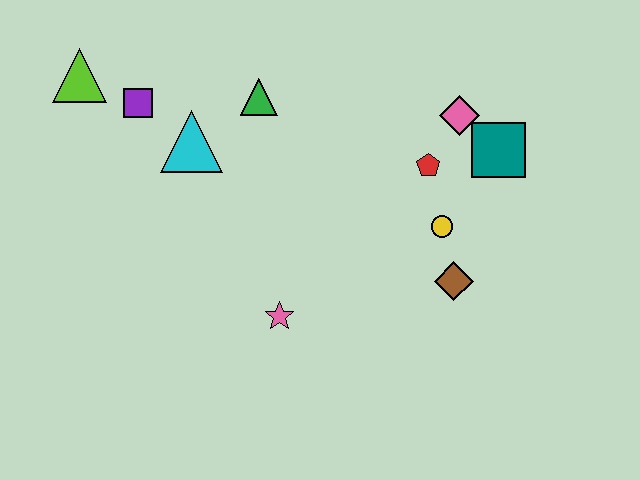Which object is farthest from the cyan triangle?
The teal square is farthest from the cyan triangle.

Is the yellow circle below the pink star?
No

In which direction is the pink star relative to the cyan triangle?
The pink star is below the cyan triangle.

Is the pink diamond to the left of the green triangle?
No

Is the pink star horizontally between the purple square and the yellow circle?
Yes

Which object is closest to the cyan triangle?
The purple square is closest to the cyan triangle.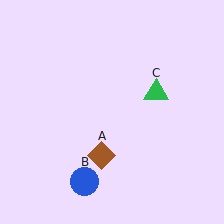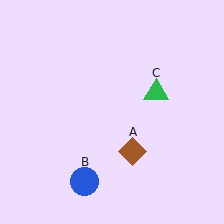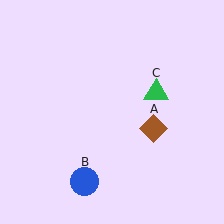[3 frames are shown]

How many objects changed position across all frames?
1 object changed position: brown diamond (object A).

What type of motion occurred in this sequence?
The brown diamond (object A) rotated counterclockwise around the center of the scene.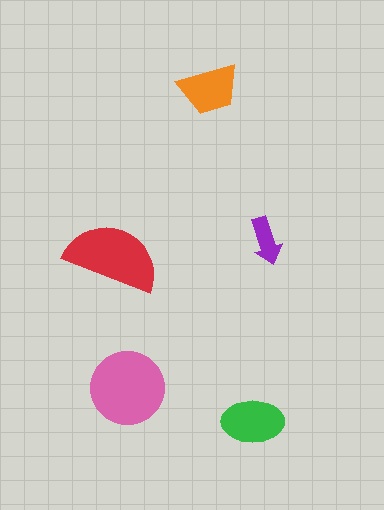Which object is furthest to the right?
The purple arrow is rightmost.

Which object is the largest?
The pink circle.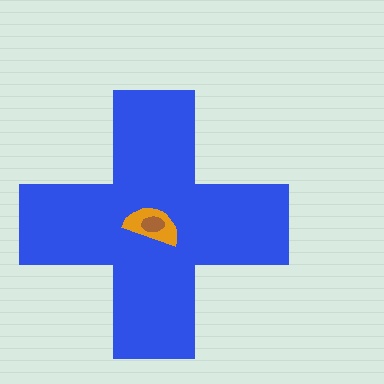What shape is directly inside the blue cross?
The orange semicircle.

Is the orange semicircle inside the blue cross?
Yes.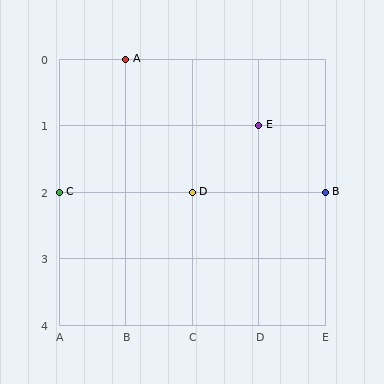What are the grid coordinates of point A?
Point A is at grid coordinates (B, 0).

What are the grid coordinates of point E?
Point E is at grid coordinates (D, 1).